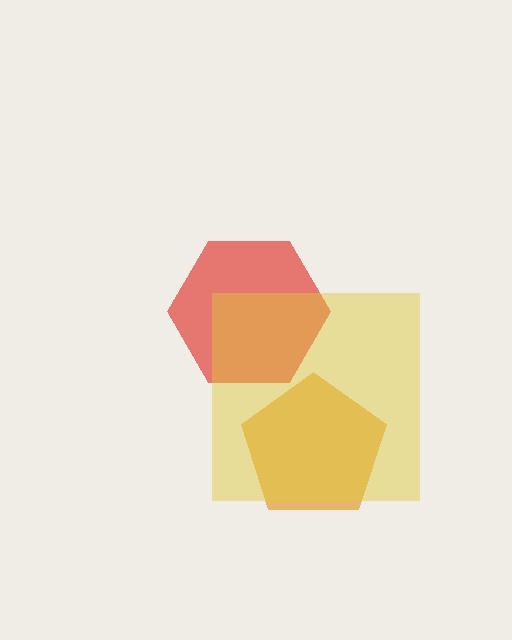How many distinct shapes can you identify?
There are 3 distinct shapes: an orange pentagon, a red hexagon, a yellow square.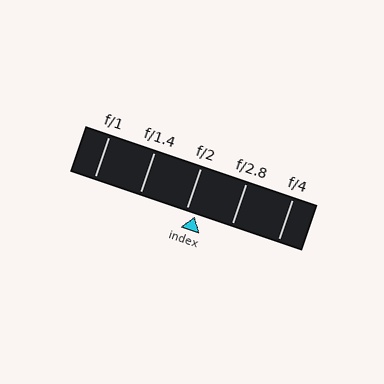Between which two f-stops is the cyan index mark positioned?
The index mark is between f/2 and f/2.8.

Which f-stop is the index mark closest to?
The index mark is closest to f/2.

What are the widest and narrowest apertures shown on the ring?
The widest aperture shown is f/1 and the narrowest is f/4.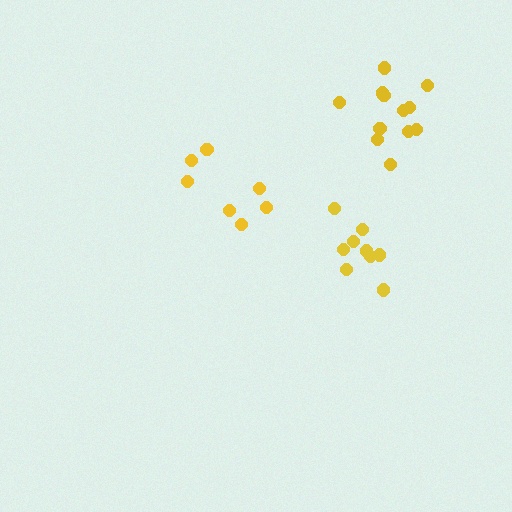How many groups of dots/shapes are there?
There are 3 groups.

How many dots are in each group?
Group 1: 12 dots, Group 2: 10 dots, Group 3: 7 dots (29 total).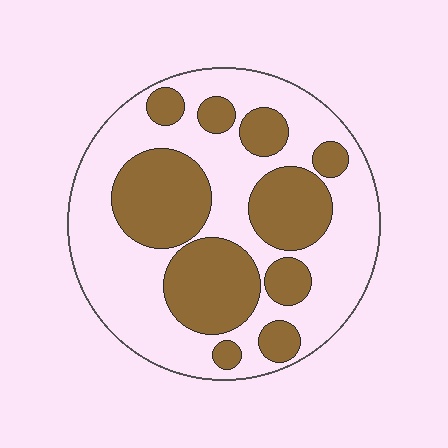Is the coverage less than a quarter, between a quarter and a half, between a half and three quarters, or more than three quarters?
Between a quarter and a half.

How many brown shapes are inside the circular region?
10.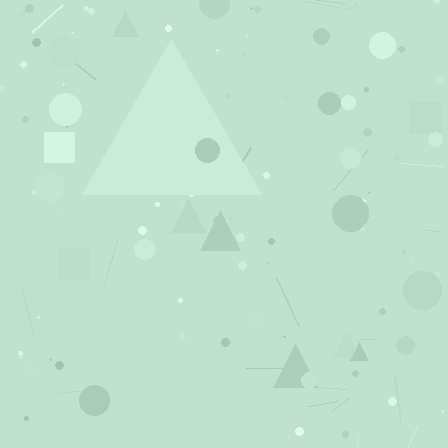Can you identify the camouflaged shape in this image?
The camouflaged shape is a triangle.